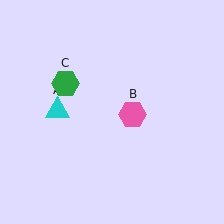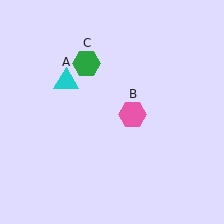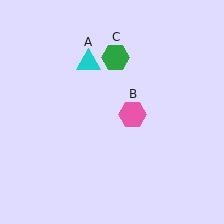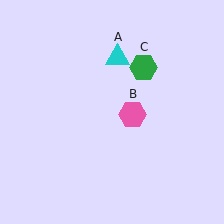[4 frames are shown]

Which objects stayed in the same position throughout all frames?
Pink hexagon (object B) remained stationary.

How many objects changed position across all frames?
2 objects changed position: cyan triangle (object A), green hexagon (object C).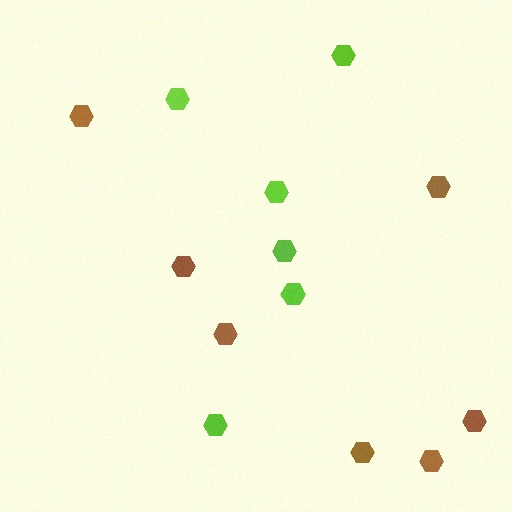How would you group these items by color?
There are 2 groups: one group of brown hexagons (7) and one group of lime hexagons (6).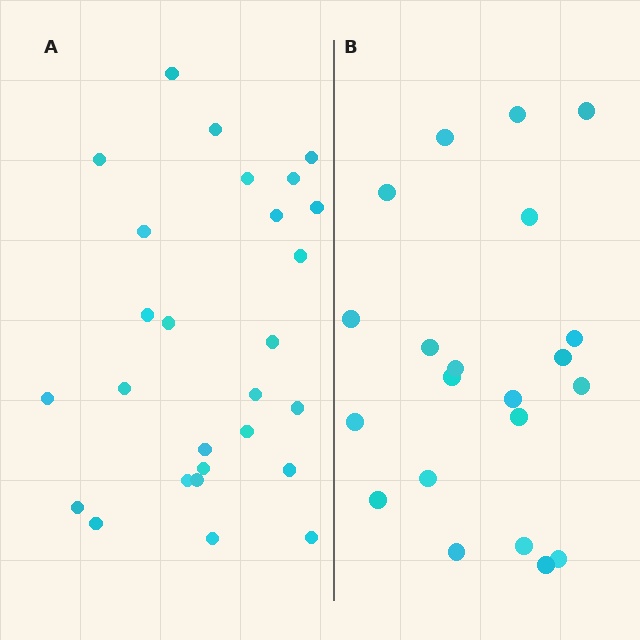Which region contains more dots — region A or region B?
Region A (the left region) has more dots.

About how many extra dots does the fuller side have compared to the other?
Region A has about 6 more dots than region B.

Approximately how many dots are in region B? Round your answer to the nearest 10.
About 20 dots. (The exact count is 21, which rounds to 20.)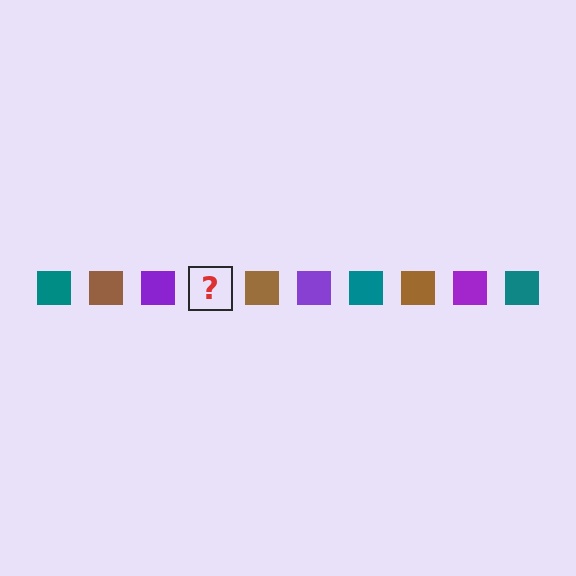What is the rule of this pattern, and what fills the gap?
The rule is that the pattern cycles through teal, brown, purple squares. The gap should be filled with a teal square.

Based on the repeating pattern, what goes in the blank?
The blank should be a teal square.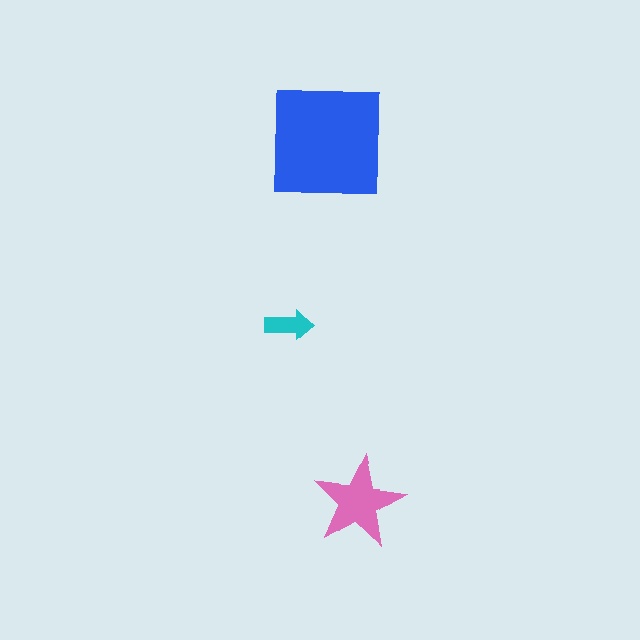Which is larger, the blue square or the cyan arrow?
The blue square.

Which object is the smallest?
The cyan arrow.